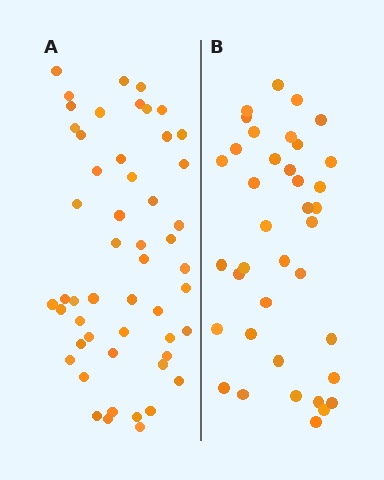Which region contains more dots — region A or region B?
Region A (the left region) has more dots.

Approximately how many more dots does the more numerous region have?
Region A has approximately 15 more dots than region B.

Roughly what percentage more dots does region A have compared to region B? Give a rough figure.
About 35% more.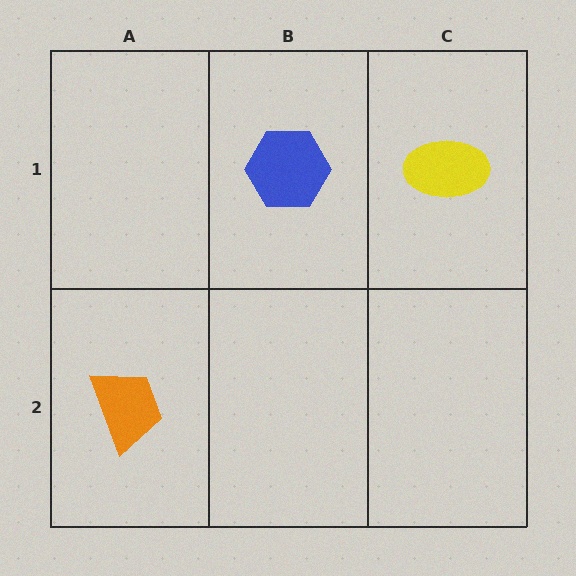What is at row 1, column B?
A blue hexagon.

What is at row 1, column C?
A yellow ellipse.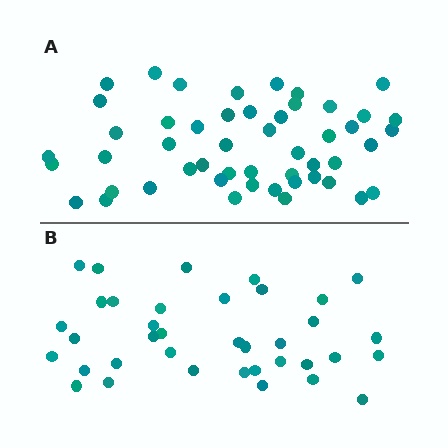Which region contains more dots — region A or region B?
Region A (the top region) has more dots.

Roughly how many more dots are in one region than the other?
Region A has approximately 15 more dots than region B.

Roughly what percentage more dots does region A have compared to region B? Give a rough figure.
About 35% more.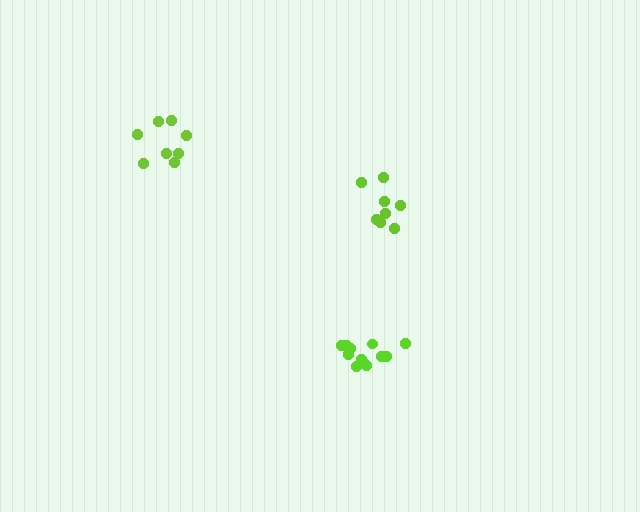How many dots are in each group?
Group 1: 8 dots, Group 2: 8 dots, Group 3: 12 dots (28 total).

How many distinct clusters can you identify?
There are 3 distinct clusters.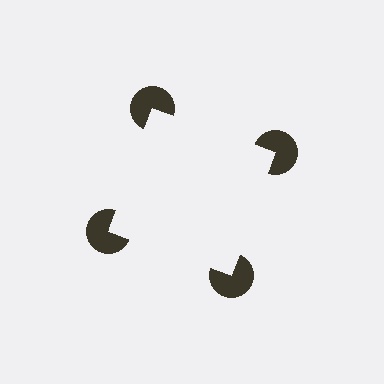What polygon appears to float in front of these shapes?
An illusory square — its edges are inferred from the aligned wedge cuts in the pac-man discs, not physically drawn.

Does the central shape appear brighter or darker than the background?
It typically appears slightly brighter than the background, even though no actual brightness change is drawn.